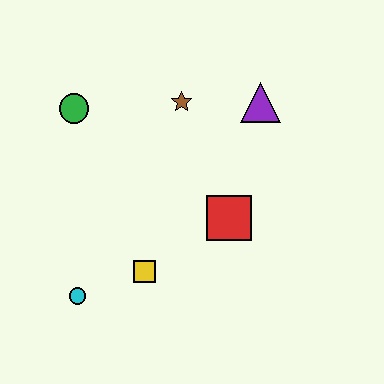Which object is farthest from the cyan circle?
The purple triangle is farthest from the cyan circle.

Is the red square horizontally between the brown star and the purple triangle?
Yes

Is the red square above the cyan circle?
Yes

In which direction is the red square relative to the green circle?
The red square is to the right of the green circle.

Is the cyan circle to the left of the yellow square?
Yes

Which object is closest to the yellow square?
The cyan circle is closest to the yellow square.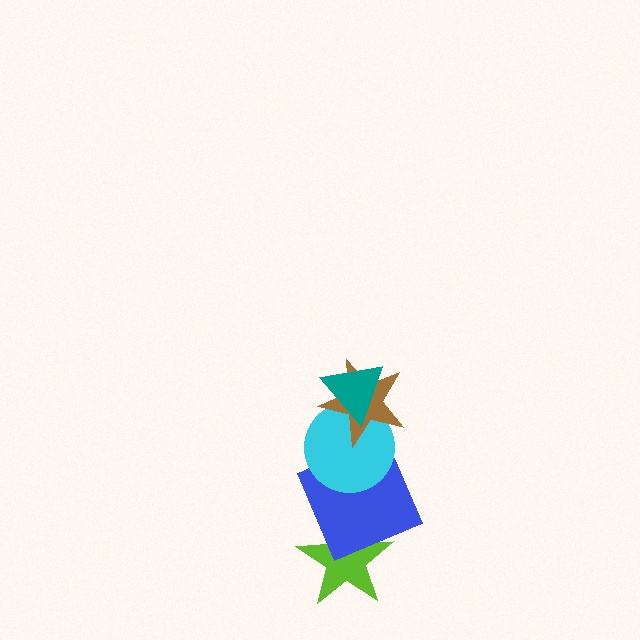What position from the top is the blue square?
The blue square is 4th from the top.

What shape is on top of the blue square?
The cyan circle is on top of the blue square.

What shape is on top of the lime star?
The blue square is on top of the lime star.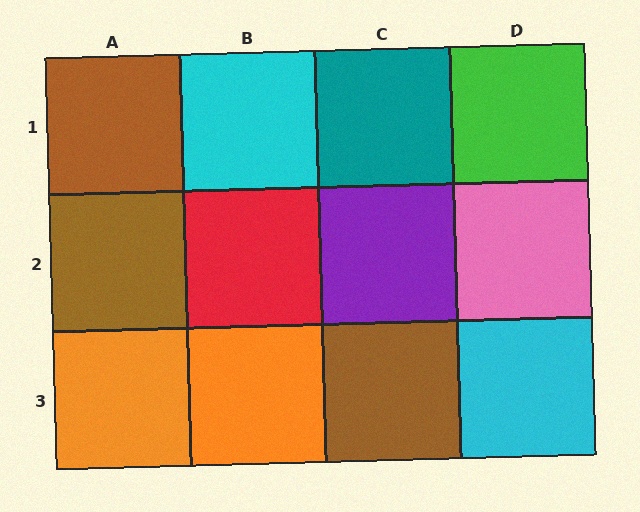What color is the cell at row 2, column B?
Red.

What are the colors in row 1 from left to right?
Brown, cyan, teal, green.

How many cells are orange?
2 cells are orange.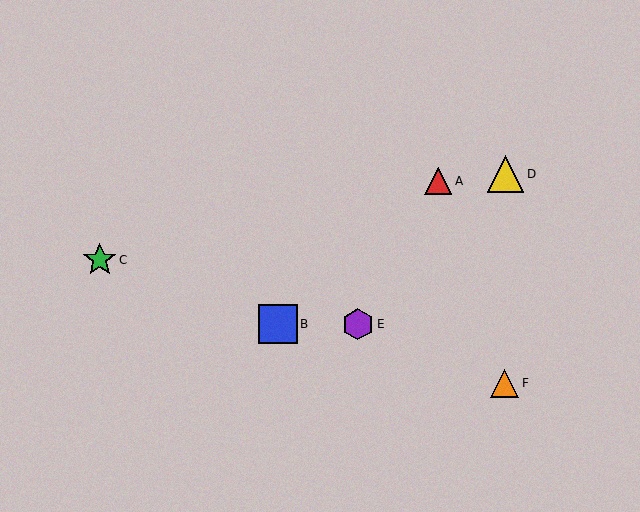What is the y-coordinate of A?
Object A is at y≈181.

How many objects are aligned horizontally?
2 objects (B, E) are aligned horizontally.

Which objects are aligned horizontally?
Objects B, E are aligned horizontally.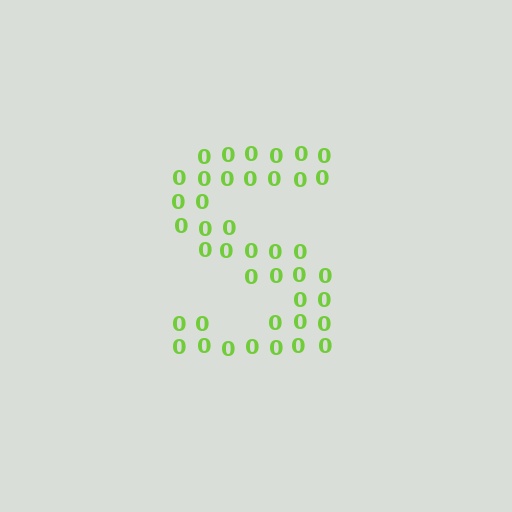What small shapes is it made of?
It is made of small digit 0's.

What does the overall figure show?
The overall figure shows the letter S.